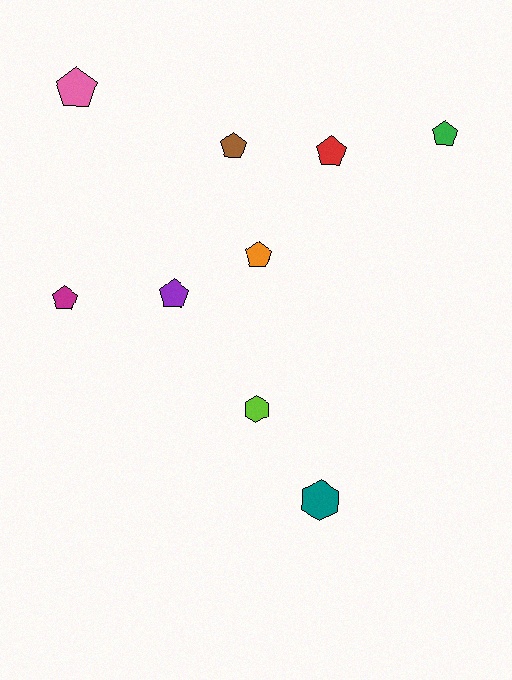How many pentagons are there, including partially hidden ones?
There are 7 pentagons.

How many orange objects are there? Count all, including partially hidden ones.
There is 1 orange object.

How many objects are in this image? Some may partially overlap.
There are 9 objects.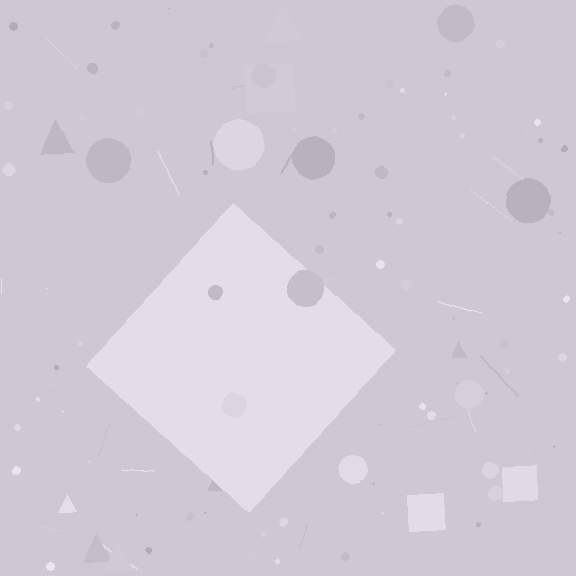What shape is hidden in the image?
A diamond is hidden in the image.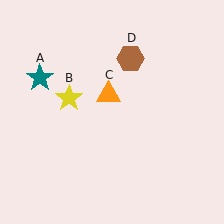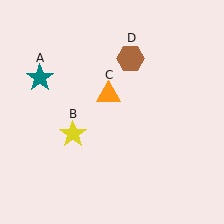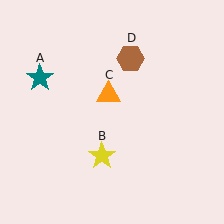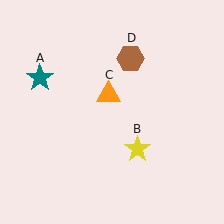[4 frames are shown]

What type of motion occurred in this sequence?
The yellow star (object B) rotated counterclockwise around the center of the scene.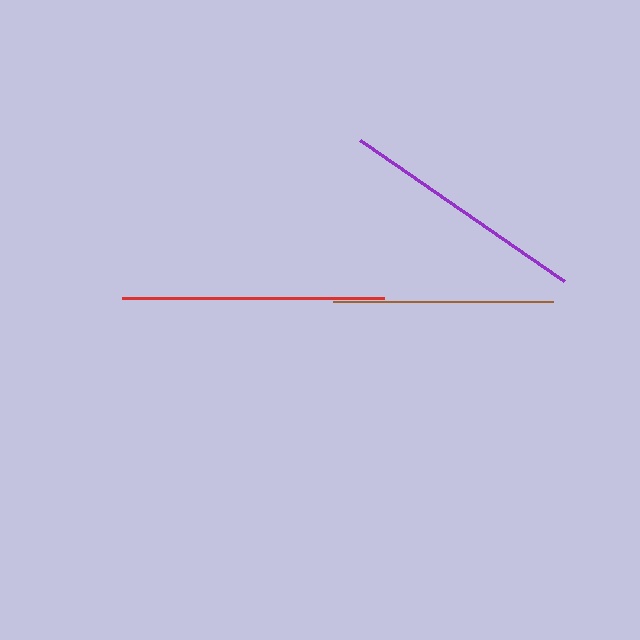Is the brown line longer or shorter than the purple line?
The purple line is longer than the brown line.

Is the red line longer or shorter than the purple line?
The red line is longer than the purple line.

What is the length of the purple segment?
The purple segment is approximately 248 pixels long.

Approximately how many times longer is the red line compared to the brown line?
The red line is approximately 1.2 times the length of the brown line.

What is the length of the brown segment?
The brown segment is approximately 220 pixels long.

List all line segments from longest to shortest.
From longest to shortest: red, purple, brown.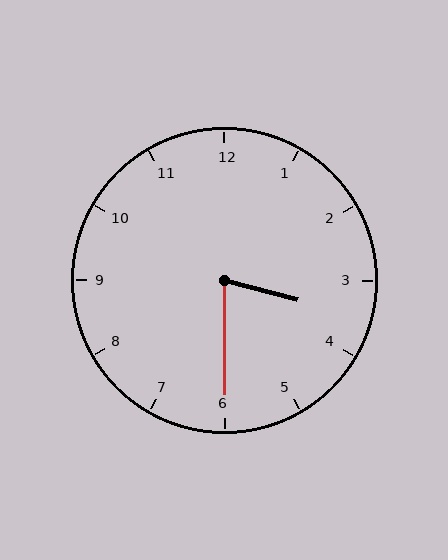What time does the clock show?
3:30.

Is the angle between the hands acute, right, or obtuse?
It is acute.